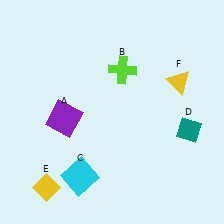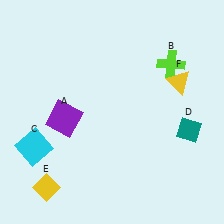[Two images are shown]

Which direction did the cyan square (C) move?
The cyan square (C) moved left.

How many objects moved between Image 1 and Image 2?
2 objects moved between the two images.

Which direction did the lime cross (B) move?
The lime cross (B) moved right.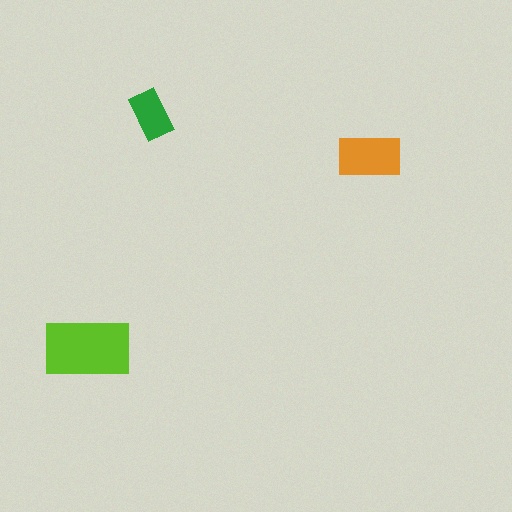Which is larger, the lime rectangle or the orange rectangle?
The lime one.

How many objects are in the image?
There are 3 objects in the image.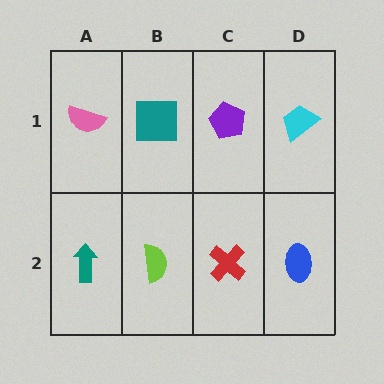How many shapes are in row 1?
4 shapes.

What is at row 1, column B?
A teal square.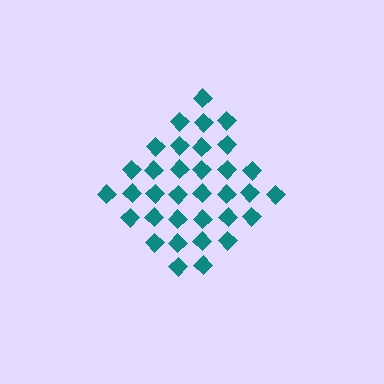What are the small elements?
The small elements are diamonds.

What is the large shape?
The large shape is a diamond.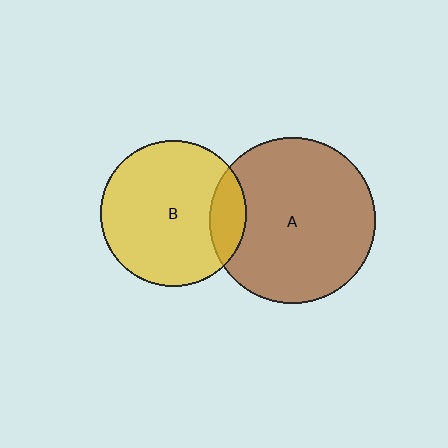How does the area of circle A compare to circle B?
Approximately 1.3 times.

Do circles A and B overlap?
Yes.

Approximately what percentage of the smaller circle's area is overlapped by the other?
Approximately 15%.